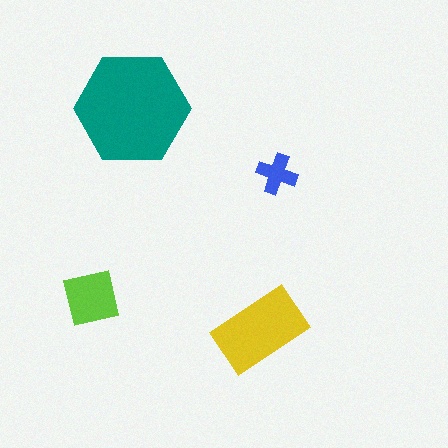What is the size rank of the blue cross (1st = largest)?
4th.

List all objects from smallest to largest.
The blue cross, the lime square, the yellow rectangle, the teal hexagon.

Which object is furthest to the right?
The blue cross is rightmost.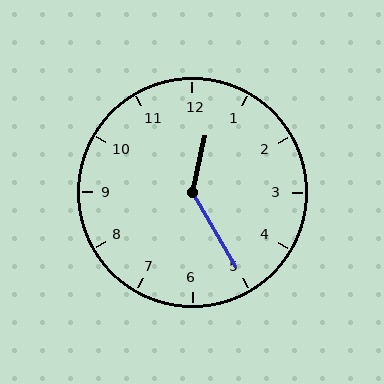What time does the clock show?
12:25.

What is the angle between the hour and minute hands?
Approximately 138 degrees.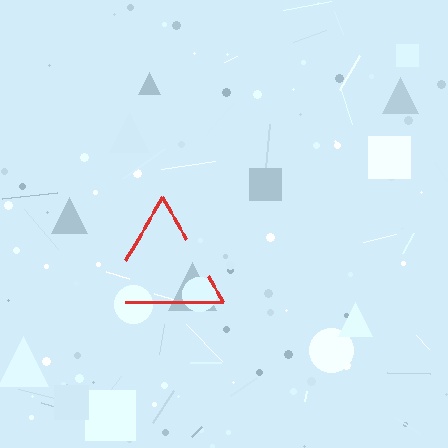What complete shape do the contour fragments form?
The contour fragments form a triangle.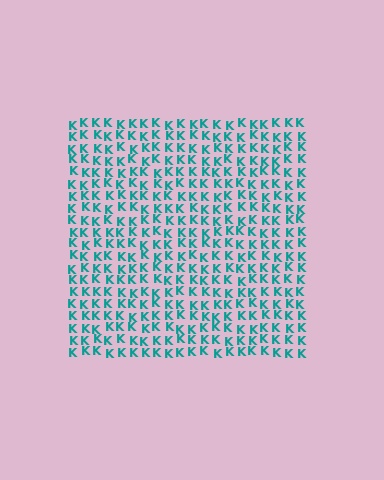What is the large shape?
The large shape is a square.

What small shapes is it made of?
It is made of small letter K's.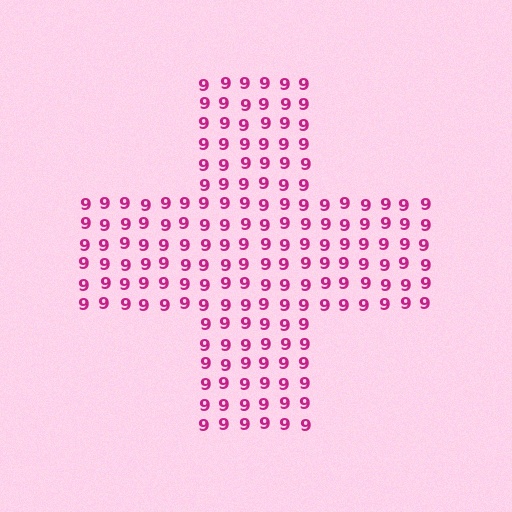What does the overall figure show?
The overall figure shows a cross.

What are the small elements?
The small elements are digit 9's.